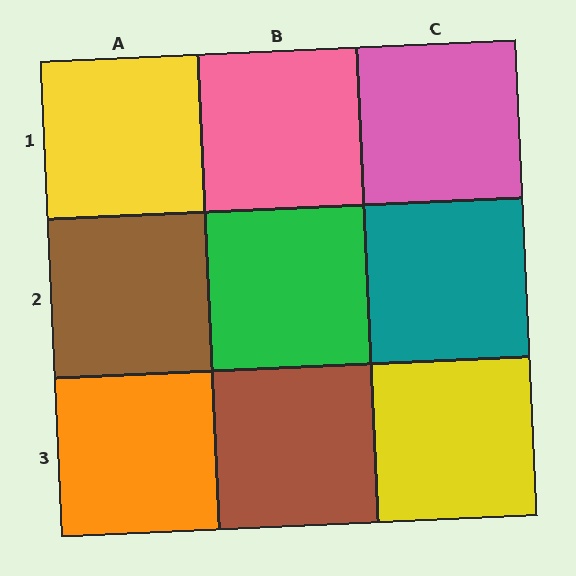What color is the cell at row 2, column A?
Brown.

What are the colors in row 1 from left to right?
Yellow, pink, pink.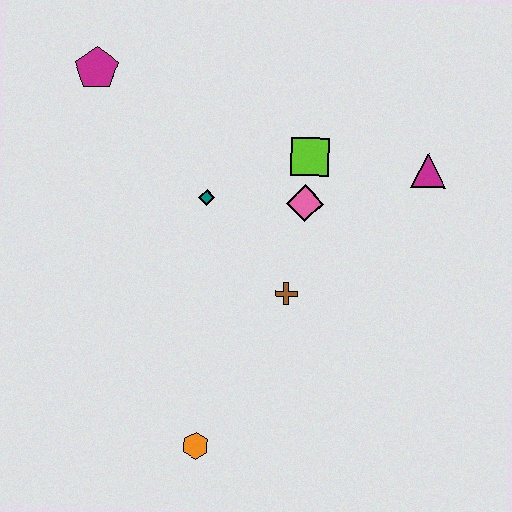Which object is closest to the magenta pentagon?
The teal diamond is closest to the magenta pentagon.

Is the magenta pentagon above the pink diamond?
Yes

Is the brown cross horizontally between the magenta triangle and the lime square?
No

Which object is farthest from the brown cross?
The magenta pentagon is farthest from the brown cross.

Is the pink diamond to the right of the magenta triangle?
No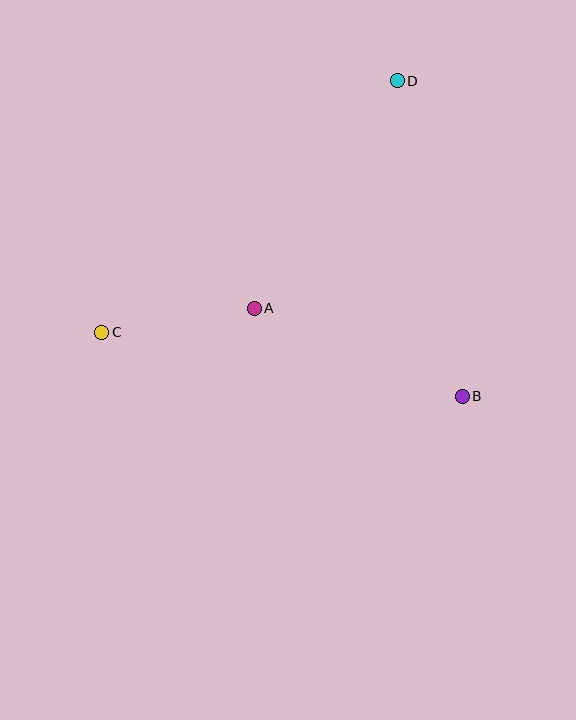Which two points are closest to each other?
Points A and C are closest to each other.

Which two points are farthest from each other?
Points C and D are farthest from each other.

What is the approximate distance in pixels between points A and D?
The distance between A and D is approximately 269 pixels.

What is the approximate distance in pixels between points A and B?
The distance between A and B is approximately 226 pixels.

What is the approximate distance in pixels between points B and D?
The distance between B and D is approximately 322 pixels.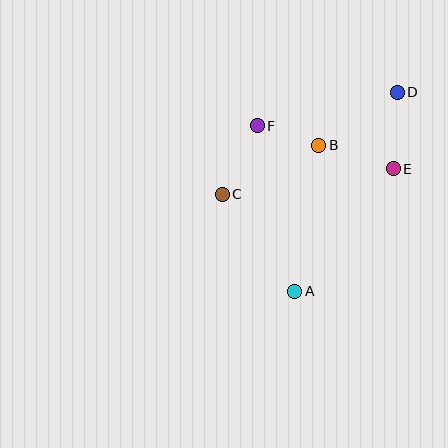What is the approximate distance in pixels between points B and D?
The distance between B and D is approximately 95 pixels.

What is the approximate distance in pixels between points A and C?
The distance between A and C is approximately 121 pixels.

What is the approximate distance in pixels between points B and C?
The distance between B and C is approximately 108 pixels.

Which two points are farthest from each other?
Points A and D are farthest from each other.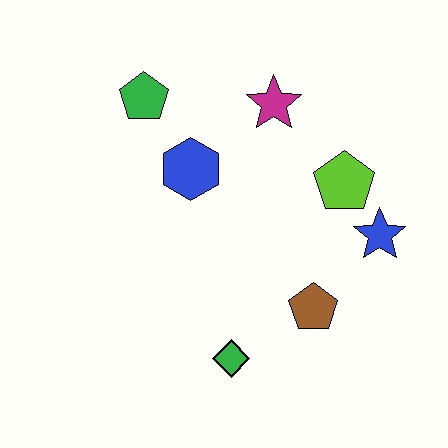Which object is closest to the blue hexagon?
The green pentagon is closest to the blue hexagon.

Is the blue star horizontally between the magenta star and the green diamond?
No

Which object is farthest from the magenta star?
The green diamond is farthest from the magenta star.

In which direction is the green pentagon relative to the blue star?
The green pentagon is to the left of the blue star.